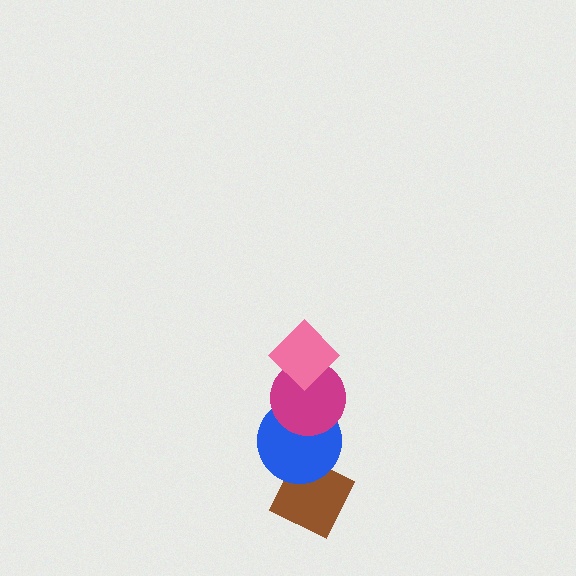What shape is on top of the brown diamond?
The blue circle is on top of the brown diamond.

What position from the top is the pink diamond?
The pink diamond is 1st from the top.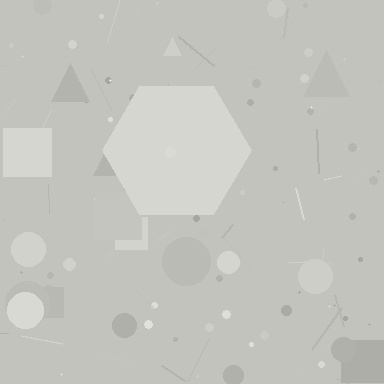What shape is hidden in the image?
A hexagon is hidden in the image.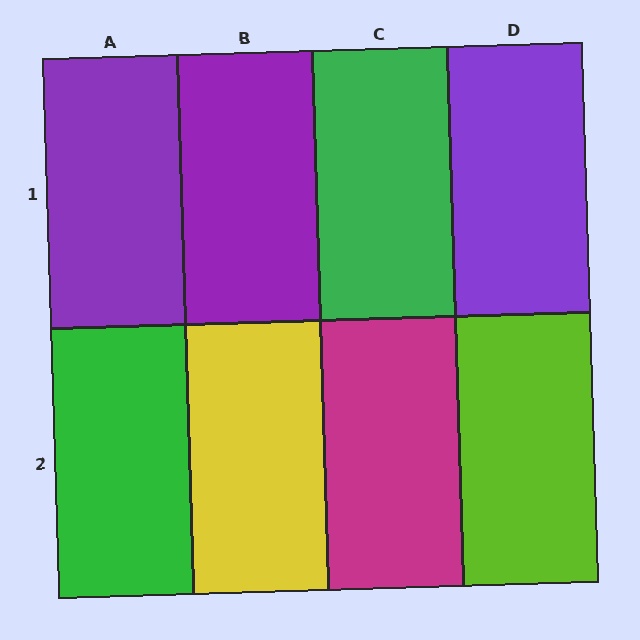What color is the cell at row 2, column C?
Magenta.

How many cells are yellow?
1 cell is yellow.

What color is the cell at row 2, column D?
Lime.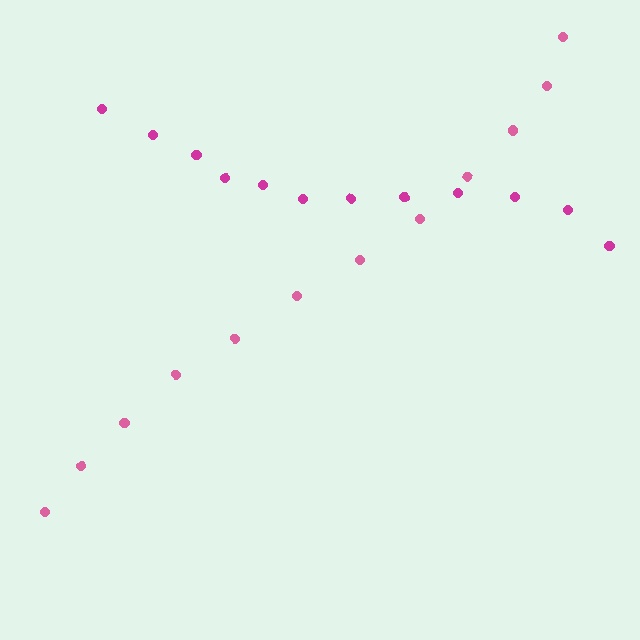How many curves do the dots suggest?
There are 2 distinct paths.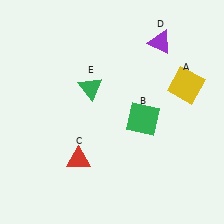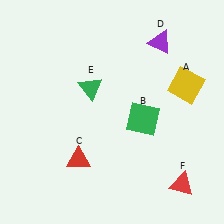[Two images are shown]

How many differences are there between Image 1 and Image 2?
There is 1 difference between the two images.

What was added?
A red triangle (F) was added in Image 2.